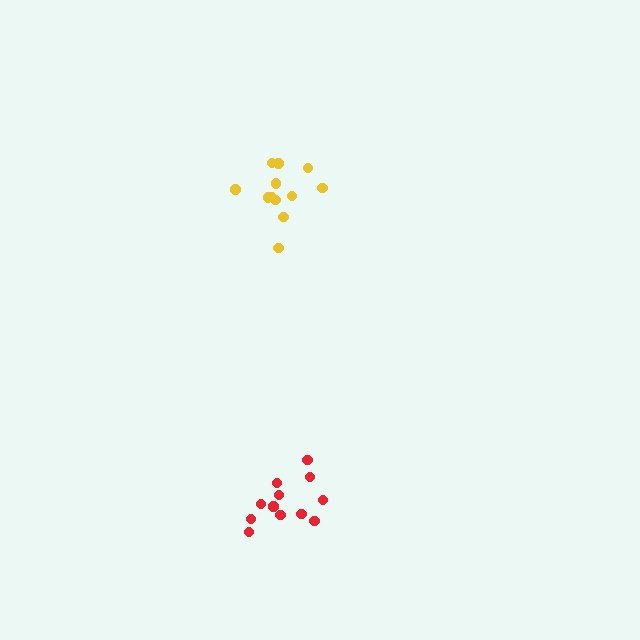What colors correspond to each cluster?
The clusters are colored: red, yellow.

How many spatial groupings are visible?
There are 2 spatial groupings.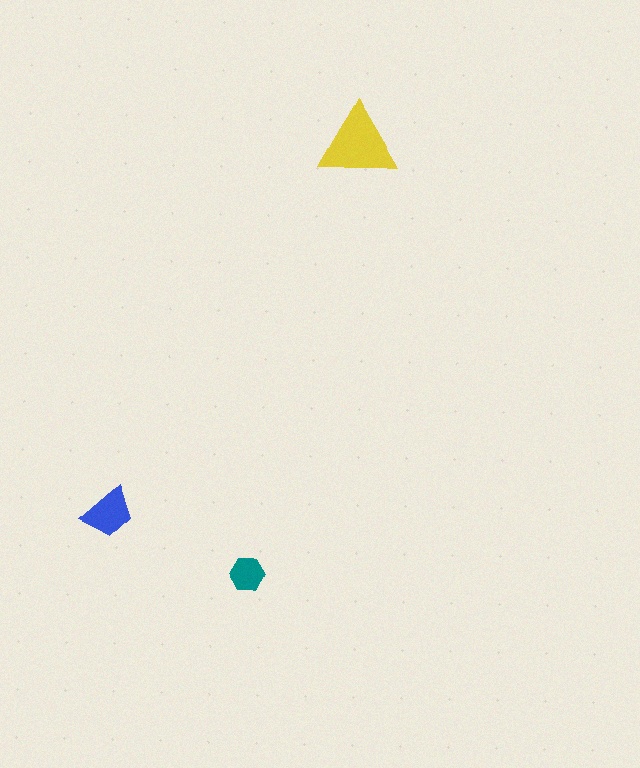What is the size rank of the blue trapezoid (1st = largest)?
2nd.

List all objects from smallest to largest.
The teal hexagon, the blue trapezoid, the yellow triangle.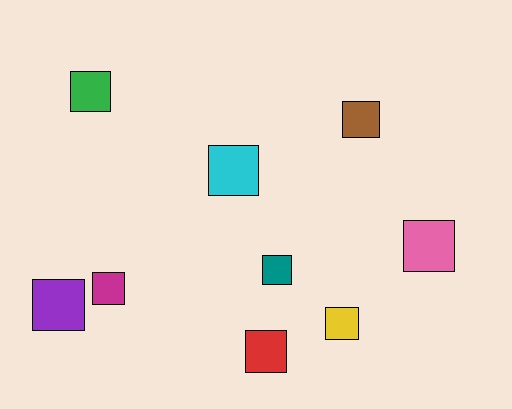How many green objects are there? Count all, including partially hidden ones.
There is 1 green object.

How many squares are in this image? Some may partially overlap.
There are 9 squares.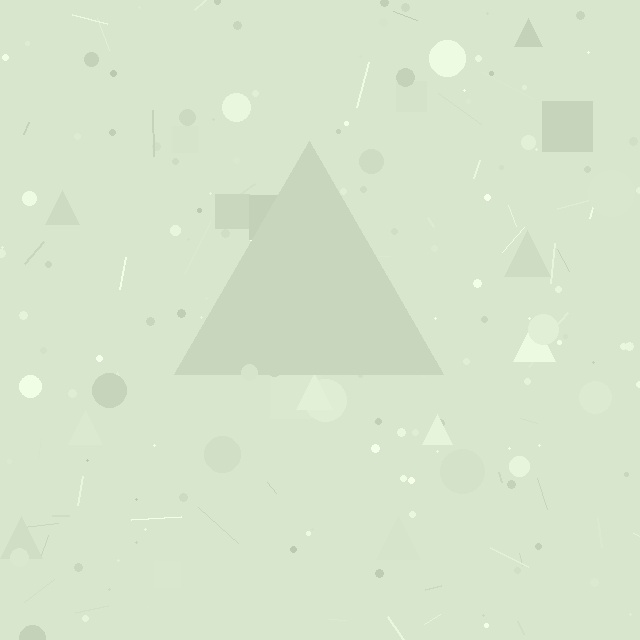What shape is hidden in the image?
A triangle is hidden in the image.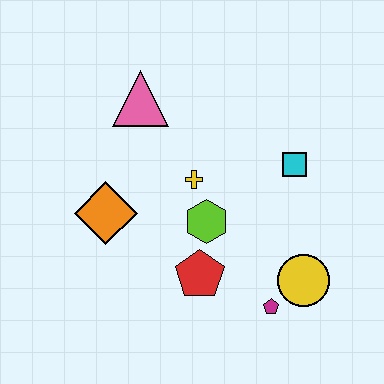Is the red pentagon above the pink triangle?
No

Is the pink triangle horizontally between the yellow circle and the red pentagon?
No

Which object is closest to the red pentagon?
The lime hexagon is closest to the red pentagon.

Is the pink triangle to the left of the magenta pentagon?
Yes